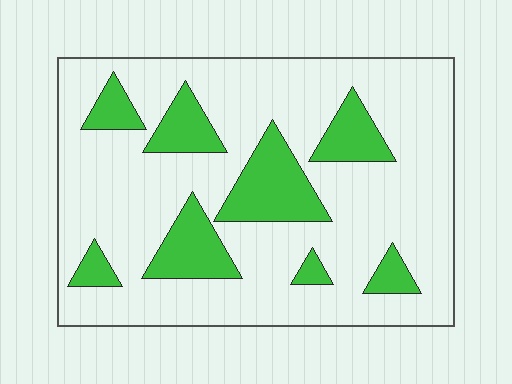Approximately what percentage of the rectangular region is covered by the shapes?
Approximately 20%.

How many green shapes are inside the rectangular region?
8.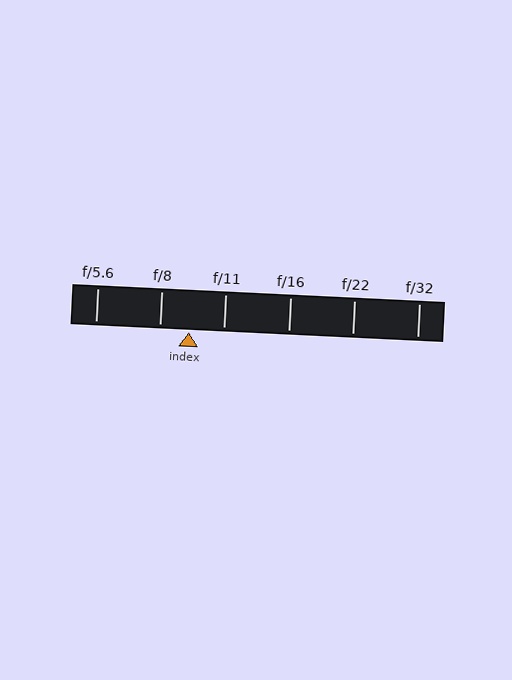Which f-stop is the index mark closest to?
The index mark is closest to f/8.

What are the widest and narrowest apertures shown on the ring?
The widest aperture shown is f/5.6 and the narrowest is f/32.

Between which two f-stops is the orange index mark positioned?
The index mark is between f/8 and f/11.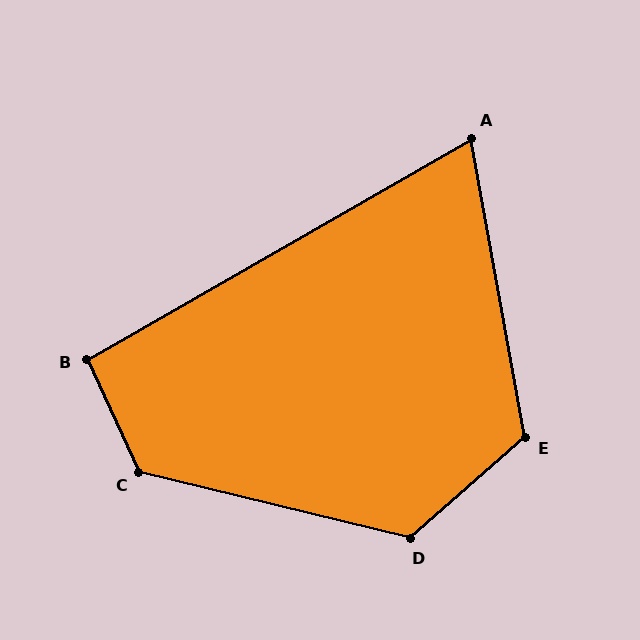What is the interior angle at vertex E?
Approximately 121 degrees (obtuse).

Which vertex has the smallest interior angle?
A, at approximately 70 degrees.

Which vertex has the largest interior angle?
C, at approximately 129 degrees.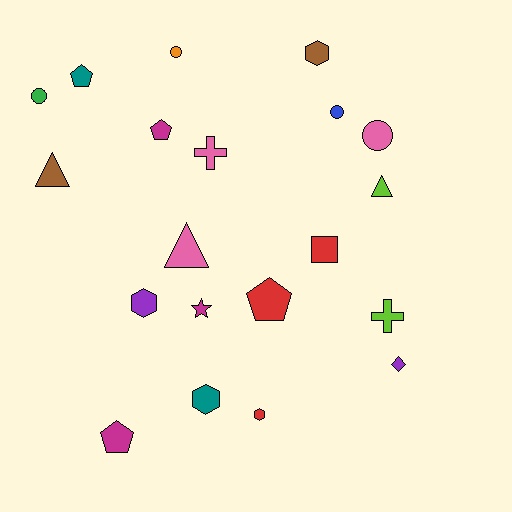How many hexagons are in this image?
There are 4 hexagons.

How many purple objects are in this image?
There are 2 purple objects.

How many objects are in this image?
There are 20 objects.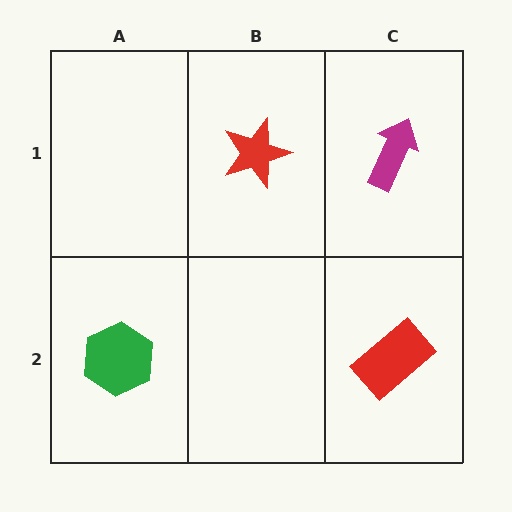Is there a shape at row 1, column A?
No, that cell is empty.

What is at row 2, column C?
A red rectangle.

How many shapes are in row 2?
2 shapes.